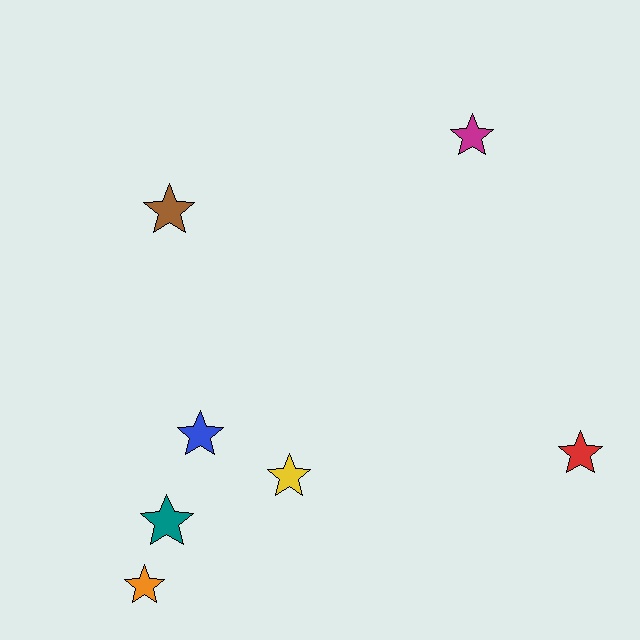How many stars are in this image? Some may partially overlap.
There are 7 stars.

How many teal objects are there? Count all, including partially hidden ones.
There is 1 teal object.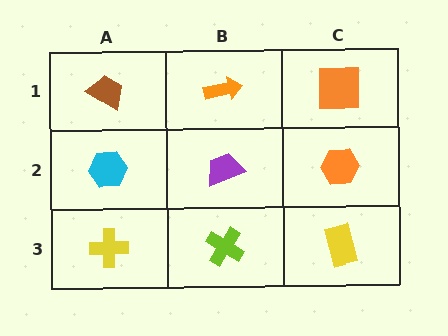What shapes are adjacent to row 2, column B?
An orange arrow (row 1, column B), a lime cross (row 3, column B), a cyan hexagon (row 2, column A), an orange hexagon (row 2, column C).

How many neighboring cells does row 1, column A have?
2.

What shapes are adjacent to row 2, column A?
A brown trapezoid (row 1, column A), a yellow cross (row 3, column A), a purple trapezoid (row 2, column B).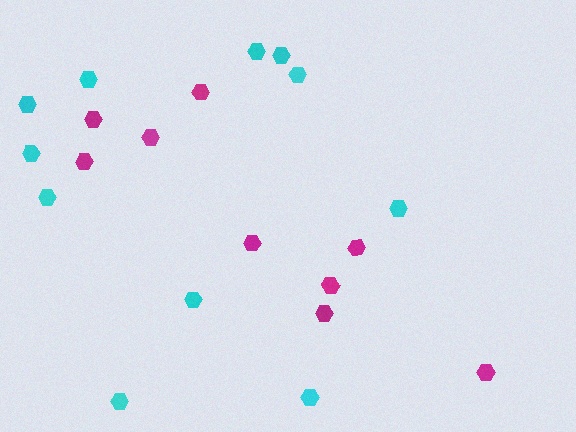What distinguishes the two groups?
There are 2 groups: one group of cyan hexagons (11) and one group of magenta hexagons (9).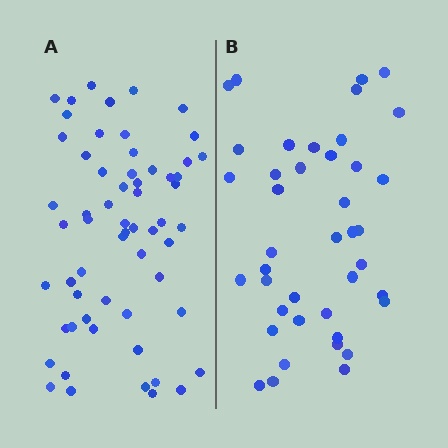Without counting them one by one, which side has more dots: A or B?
Region A (the left region) has more dots.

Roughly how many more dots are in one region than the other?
Region A has approximately 20 more dots than region B.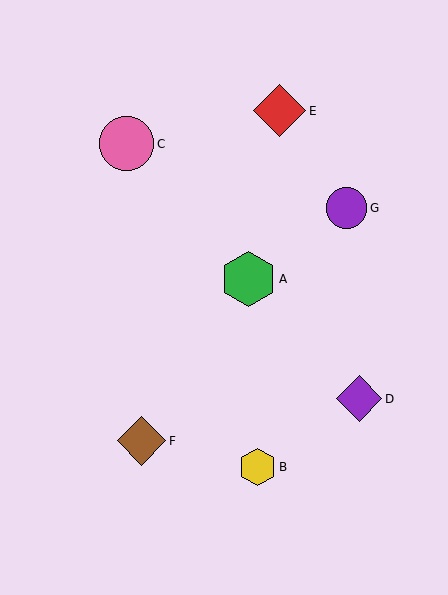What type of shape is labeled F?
Shape F is a brown diamond.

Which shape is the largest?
The green hexagon (labeled A) is the largest.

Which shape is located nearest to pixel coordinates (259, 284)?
The green hexagon (labeled A) at (249, 279) is nearest to that location.